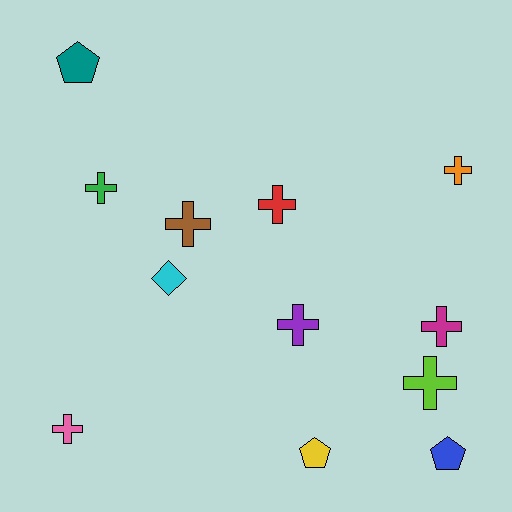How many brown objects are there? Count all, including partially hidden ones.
There is 1 brown object.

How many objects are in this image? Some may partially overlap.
There are 12 objects.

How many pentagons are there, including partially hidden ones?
There are 3 pentagons.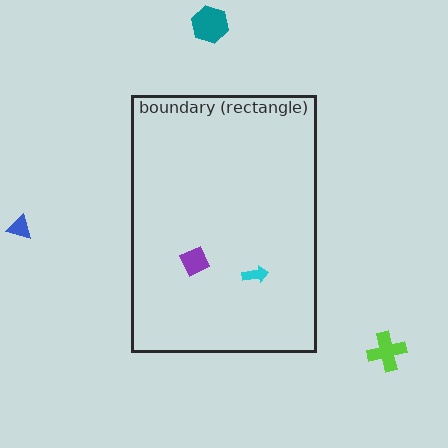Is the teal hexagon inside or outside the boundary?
Outside.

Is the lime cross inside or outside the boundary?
Outside.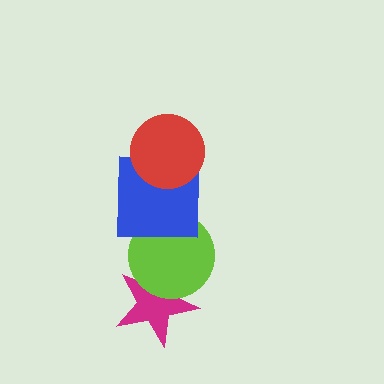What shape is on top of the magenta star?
The lime circle is on top of the magenta star.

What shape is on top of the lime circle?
The blue square is on top of the lime circle.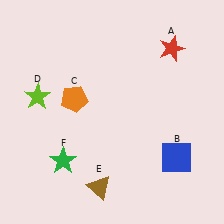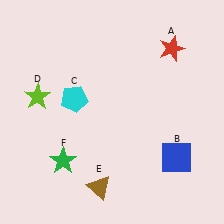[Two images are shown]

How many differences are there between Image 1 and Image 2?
There is 1 difference between the two images.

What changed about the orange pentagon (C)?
In Image 1, C is orange. In Image 2, it changed to cyan.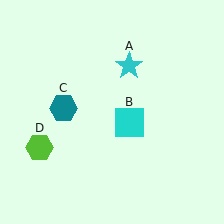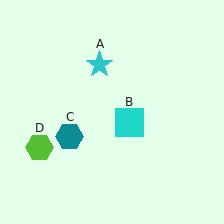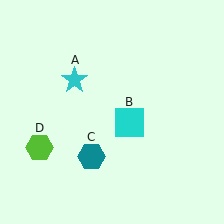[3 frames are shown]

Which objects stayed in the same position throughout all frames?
Cyan square (object B) and lime hexagon (object D) remained stationary.